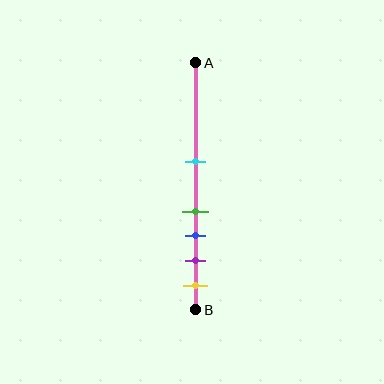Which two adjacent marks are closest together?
The green and blue marks are the closest adjacent pair.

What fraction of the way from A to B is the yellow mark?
The yellow mark is approximately 90% (0.9) of the way from A to B.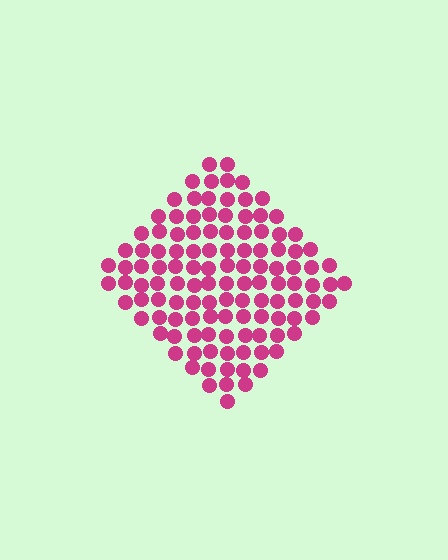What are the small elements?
The small elements are circles.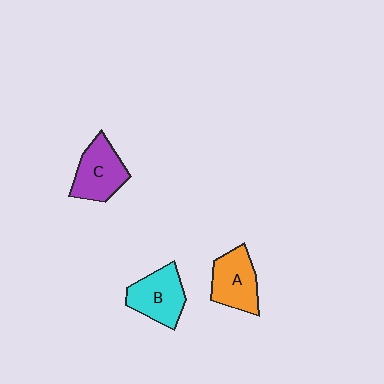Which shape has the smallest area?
Shape A (orange).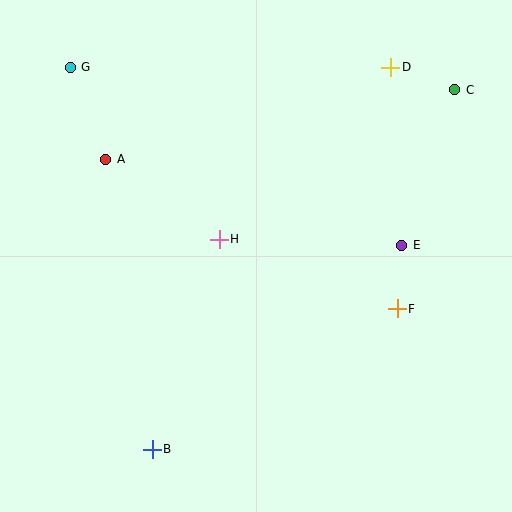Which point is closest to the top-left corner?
Point G is closest to the top-left corner.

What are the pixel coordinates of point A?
Point A is at (106, 159).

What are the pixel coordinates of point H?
Point H is at (219, 239).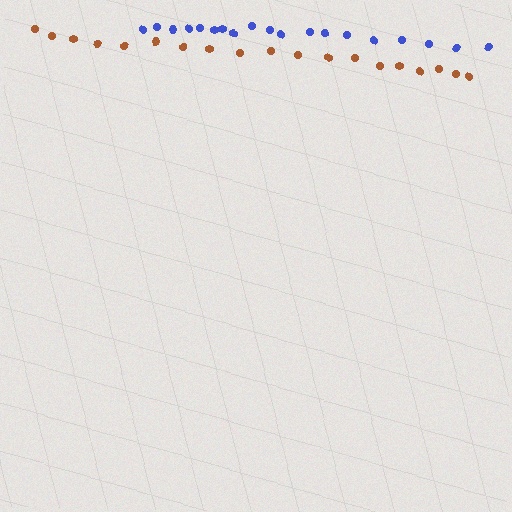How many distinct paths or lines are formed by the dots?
There are 2 distinct paths.